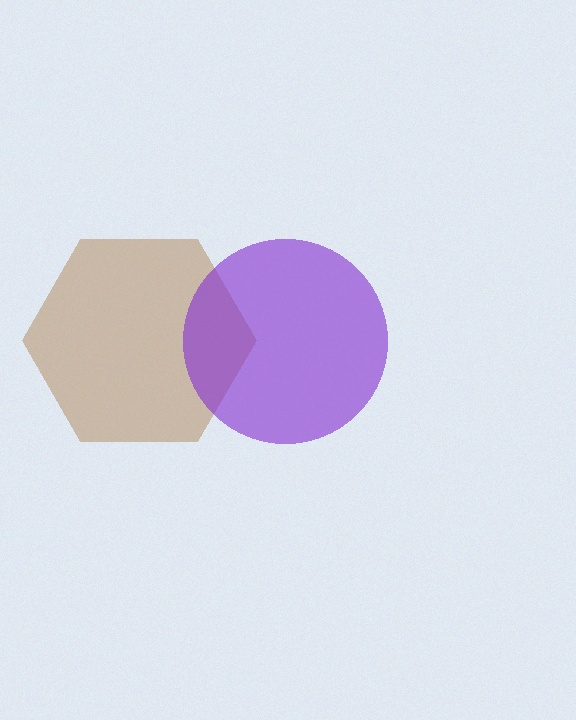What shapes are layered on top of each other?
The layered shapes are: a brown hexagon, a purple circle.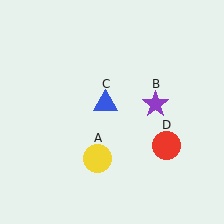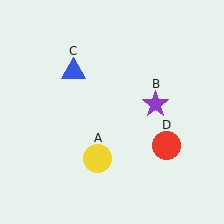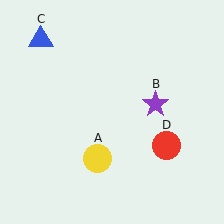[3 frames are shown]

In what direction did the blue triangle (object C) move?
The blue triangle (object C) moved up and to the left.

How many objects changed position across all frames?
1 object changed position: blue triangle (object C).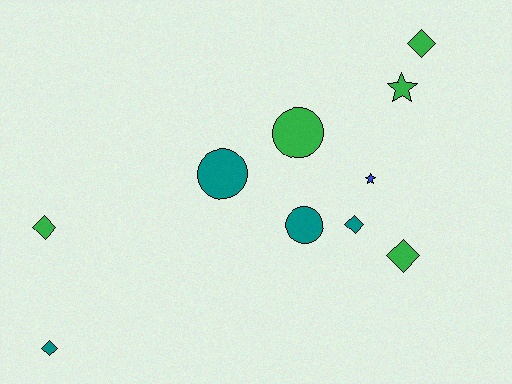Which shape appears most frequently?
Diamond, with 5 objects.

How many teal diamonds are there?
There are 2 teal diamonds.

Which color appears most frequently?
Green, with 5 objects.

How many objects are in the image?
There are 10 objects.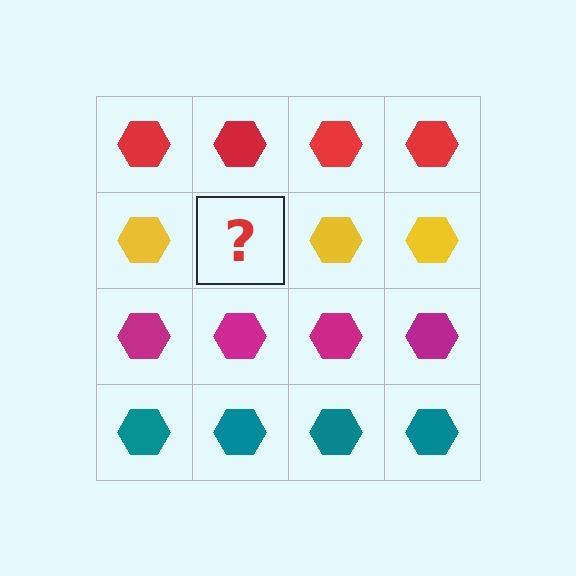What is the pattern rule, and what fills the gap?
The rule is that each row has a consistent color. The gap should be filled with a yellow hexagon.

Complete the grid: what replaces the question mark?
The question mark should be replaced with a yellow hexagon.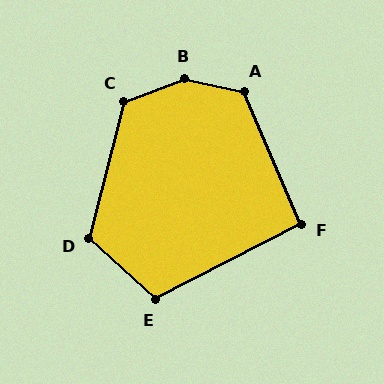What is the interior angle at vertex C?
Approximately 125 degrees (obtuse).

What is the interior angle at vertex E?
Approximately 110 degrees (obtuse).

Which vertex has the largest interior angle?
B, at approximately 148 degrees.